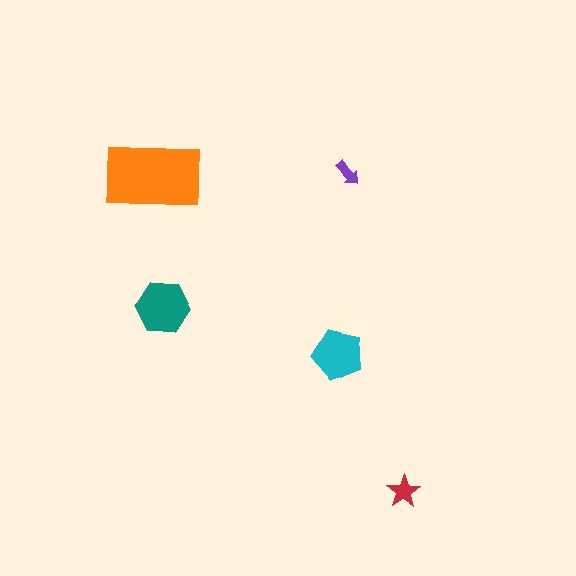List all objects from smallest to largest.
The purple arrow, the red star, the cyan pentagon, the teal hexagon, the orange rectangle.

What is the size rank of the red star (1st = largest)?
4th.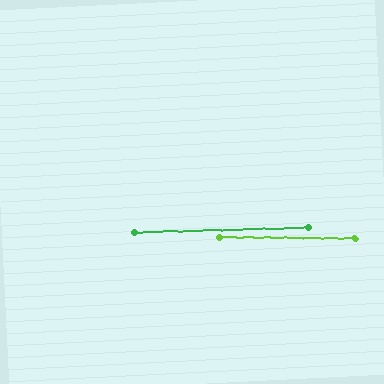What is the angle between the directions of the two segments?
Approximately 2 degrees.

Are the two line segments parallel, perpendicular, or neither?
Parallel — their directions differ by only 1.9°.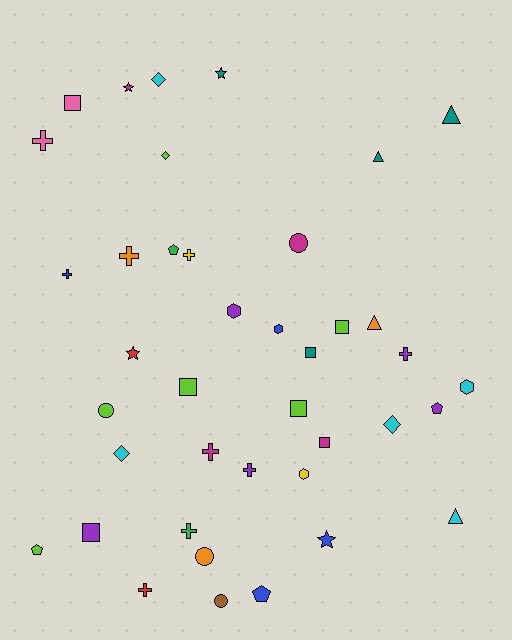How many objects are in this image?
There are 40 objects.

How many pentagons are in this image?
There are 4 pentagons.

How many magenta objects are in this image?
There are 4 magenta objects.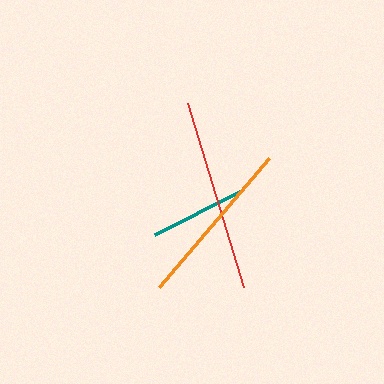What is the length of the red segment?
The red segment is approximately 193 pixels long.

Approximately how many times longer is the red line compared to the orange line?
The red line is approximately 1.1 times the length of the orange line.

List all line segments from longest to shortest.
From longest to shortest: red, orange, teal.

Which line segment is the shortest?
The teal line is the shortest at approximately 96 pixels.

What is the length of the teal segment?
The teal segment is approximately 96 pixels long.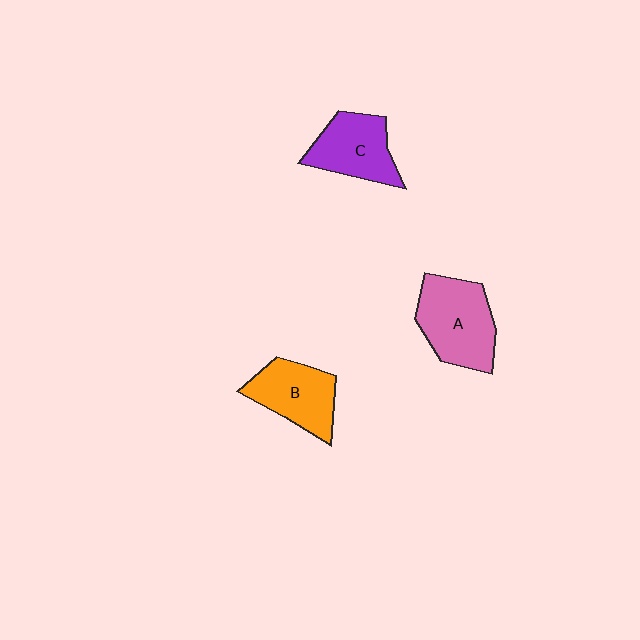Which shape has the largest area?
Shape A (pink).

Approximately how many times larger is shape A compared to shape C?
Approximately 1.3 times.